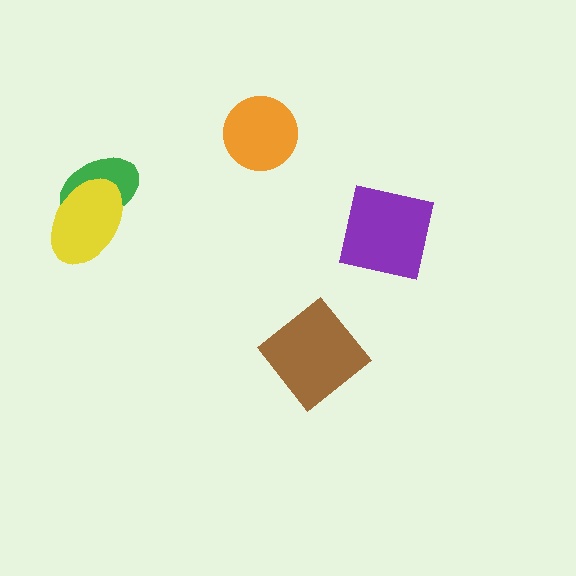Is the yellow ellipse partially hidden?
No, no other shape covers it.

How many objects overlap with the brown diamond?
0 objects overlap with the brown diamond.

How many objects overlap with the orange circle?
0 objects overlap with the orange circle.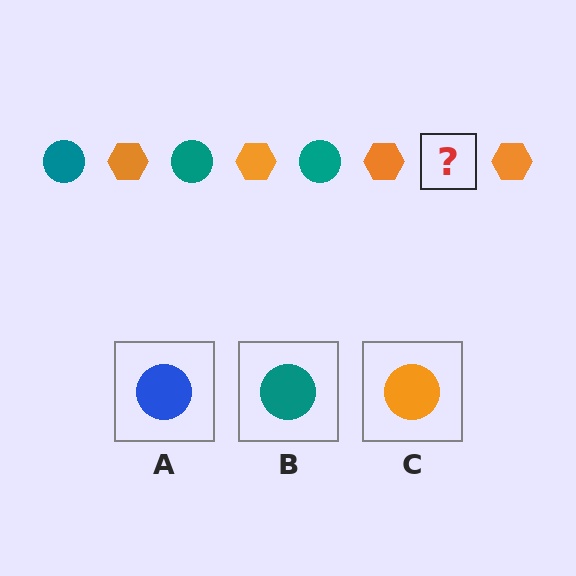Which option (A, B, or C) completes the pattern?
B.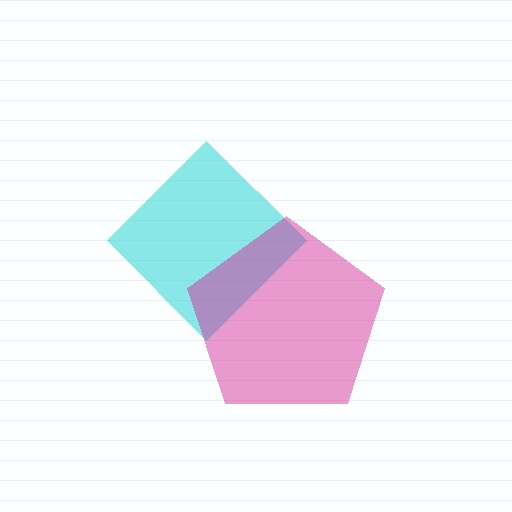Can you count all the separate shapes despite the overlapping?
Yes, there are 2 separate shapes.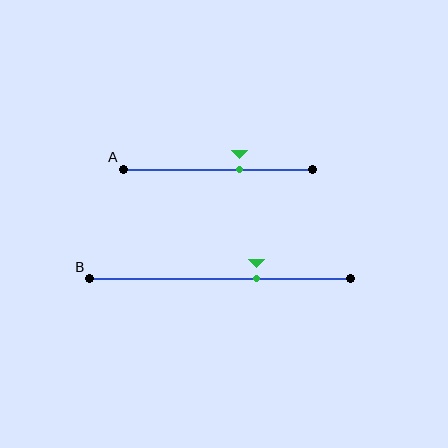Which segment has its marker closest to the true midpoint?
Segment A has its marker closest to the true midpoint.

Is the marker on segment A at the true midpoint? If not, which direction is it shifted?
No, the marker on segment A is shifted to the right by about 11% of the segment length.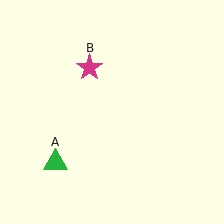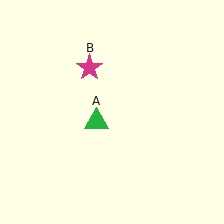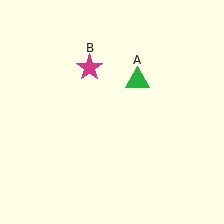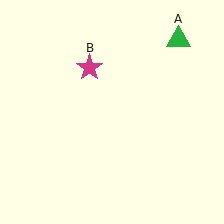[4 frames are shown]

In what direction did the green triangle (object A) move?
The green triangle (object A) moved up and to the right.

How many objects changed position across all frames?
1 object changed position: green triangle (object A).